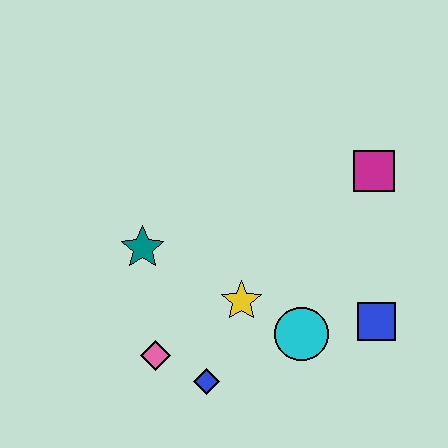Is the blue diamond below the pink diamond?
Yes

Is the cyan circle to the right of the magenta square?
No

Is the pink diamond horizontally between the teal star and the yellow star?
Yes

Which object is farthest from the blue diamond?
The magenta square is farthest from the blue diamond.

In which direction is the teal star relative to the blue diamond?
The teal star is above the blue diamond.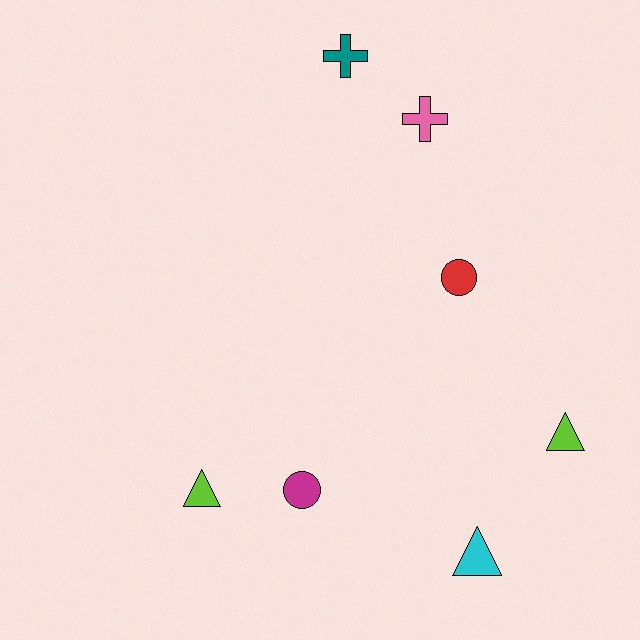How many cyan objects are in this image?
There is 1 cyan object.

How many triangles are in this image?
There are 3 triangles.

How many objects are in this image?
There are 7 objects.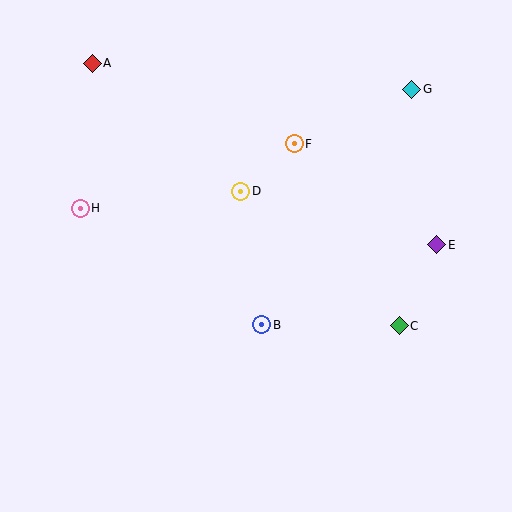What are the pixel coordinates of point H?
Point H is at (80, 208).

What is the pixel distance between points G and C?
The distance between G and C is 237 pixels.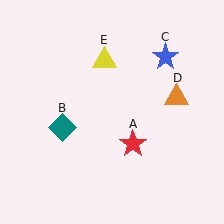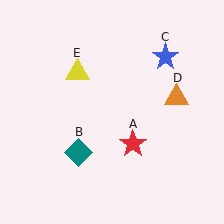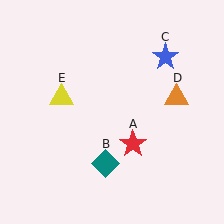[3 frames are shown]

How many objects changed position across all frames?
2 objects changed position: teal diamond (object B), yellow triangle (object E).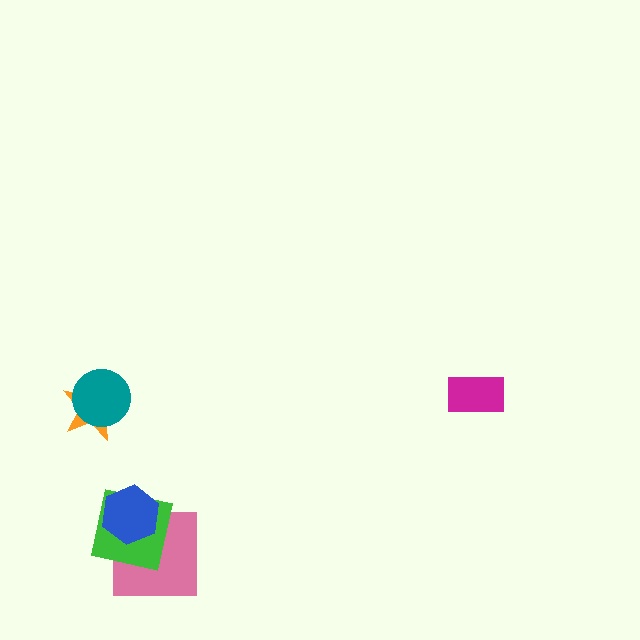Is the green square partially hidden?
Yes, it is partially covered by another shape.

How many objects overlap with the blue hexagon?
2 objects overlap with the blue hexagon.